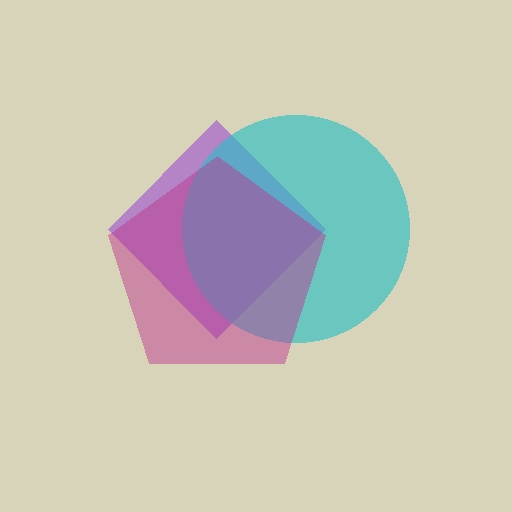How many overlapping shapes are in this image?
There are 3 overlapping shapes in the image.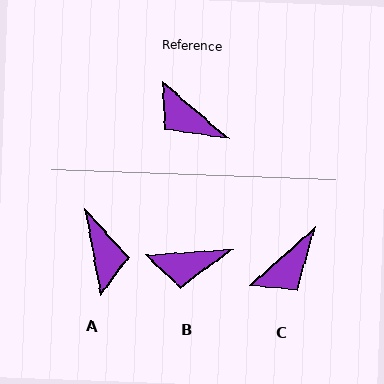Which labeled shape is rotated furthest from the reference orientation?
A, about 141 degrees away.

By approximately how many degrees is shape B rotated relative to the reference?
Approximately 45 degrees counter-clockwise.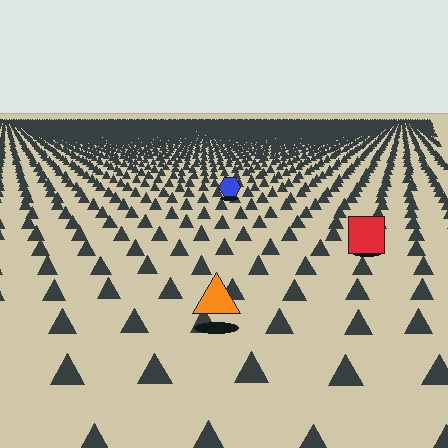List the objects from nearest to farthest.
From nearest to farthest: the orange triangle, the red square, the blue hexagon.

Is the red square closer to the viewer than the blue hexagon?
Yes. The red square is closer — you can tell from the texture gradient: the ground texture is coarser near it.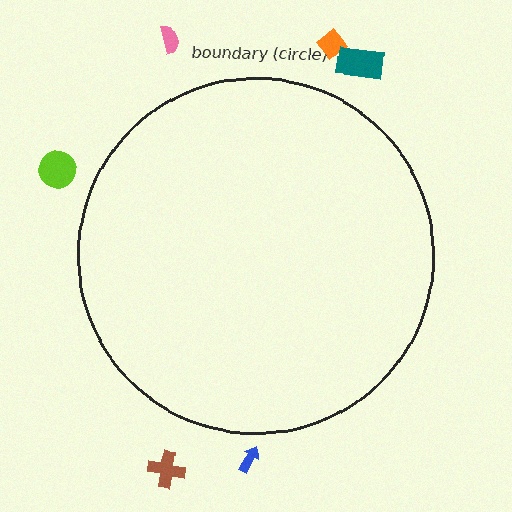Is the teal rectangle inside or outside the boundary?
Outside.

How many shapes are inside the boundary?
0 inside, 6 outside.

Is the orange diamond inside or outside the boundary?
Outside.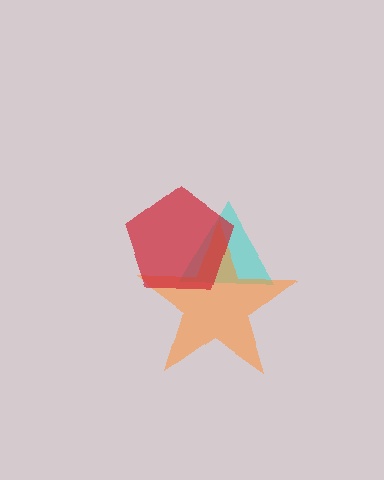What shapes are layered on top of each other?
The layered shapes are: a cyan triangle, an orange star, a red pentagon.